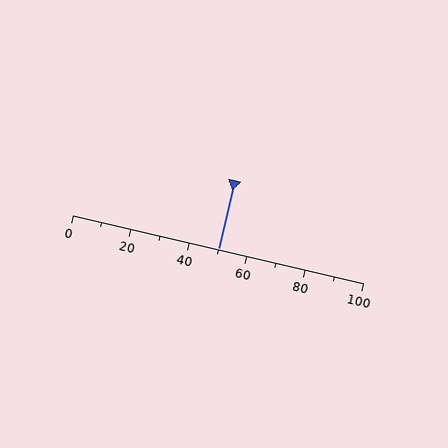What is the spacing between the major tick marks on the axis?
The major ticks are spaced 20 apart.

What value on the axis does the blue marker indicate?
The marker indicates approximately 50.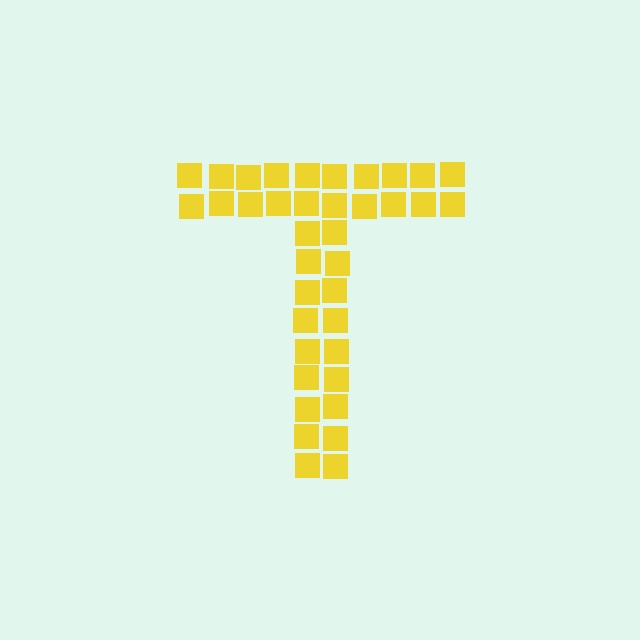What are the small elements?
The small elements are squares.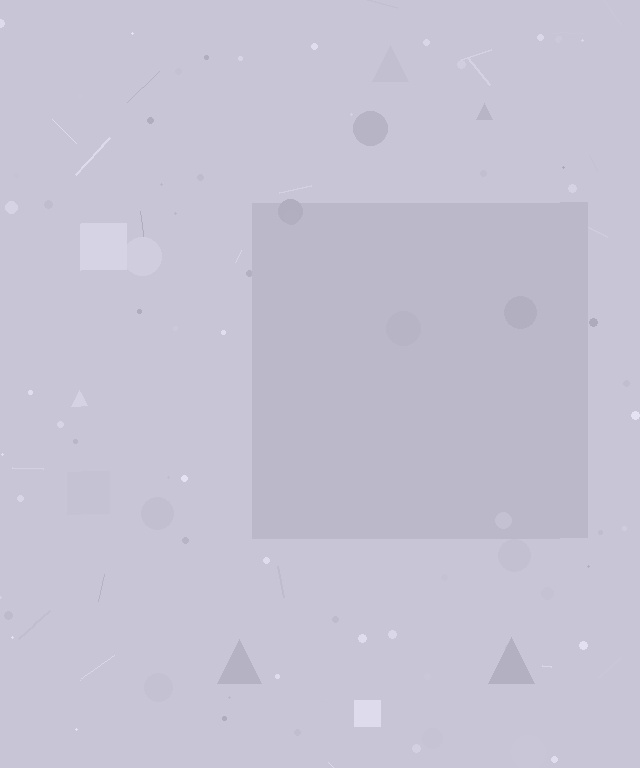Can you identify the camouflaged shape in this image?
The camouflaged shape is a square.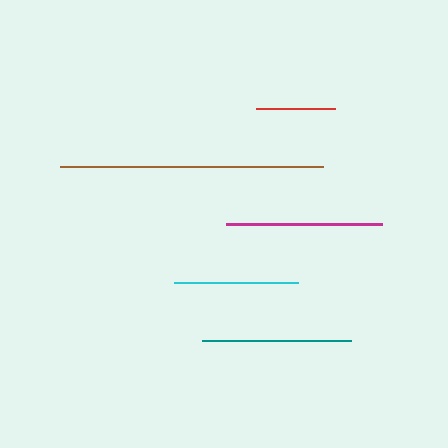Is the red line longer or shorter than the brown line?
The brown line is longer than the red line.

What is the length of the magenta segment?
The magenta segment is approximately 157 pixels long.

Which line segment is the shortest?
The red line is the shortest at approximately 78 pixels.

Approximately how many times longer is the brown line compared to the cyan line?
The brown line is approximately 2.1 times the length of the cyan line.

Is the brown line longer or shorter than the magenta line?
The brown line is longer than the magenta line.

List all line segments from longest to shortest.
From longest to shortest: brown, magenta, teal, cyan, red.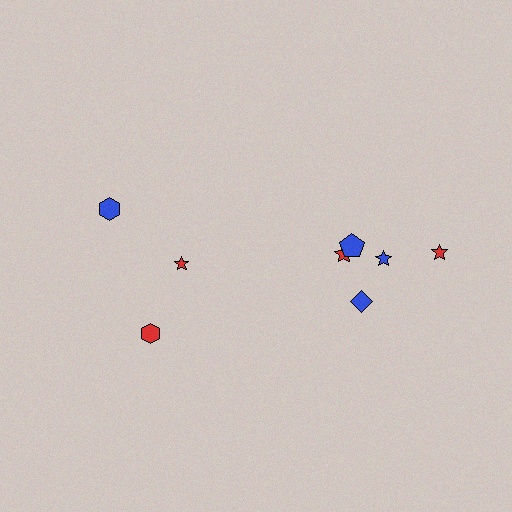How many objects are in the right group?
There are 5 objects.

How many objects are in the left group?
There are 3 objects.